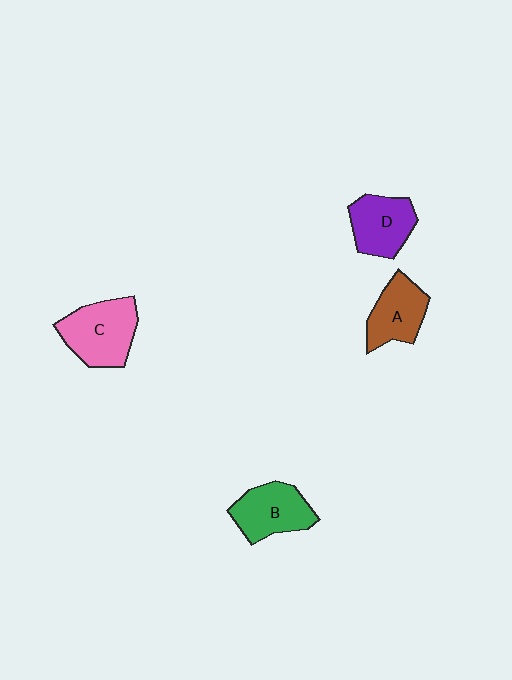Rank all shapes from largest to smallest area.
From largest to smallest: C (pink), B (green), D (purple), A (brown).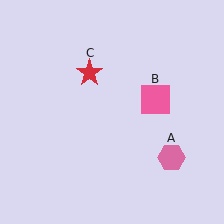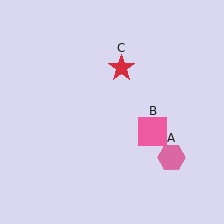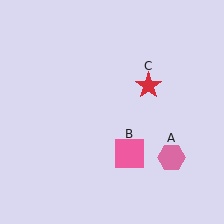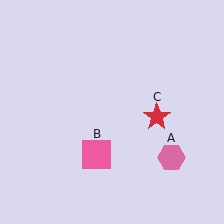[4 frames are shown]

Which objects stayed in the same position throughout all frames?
Pink hexagon (object A) remained stationary.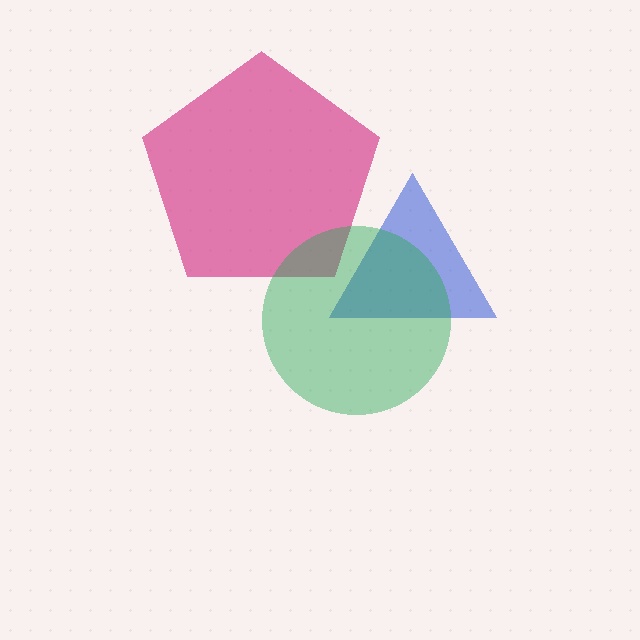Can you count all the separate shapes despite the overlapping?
Yes, there are 3 separate shapes.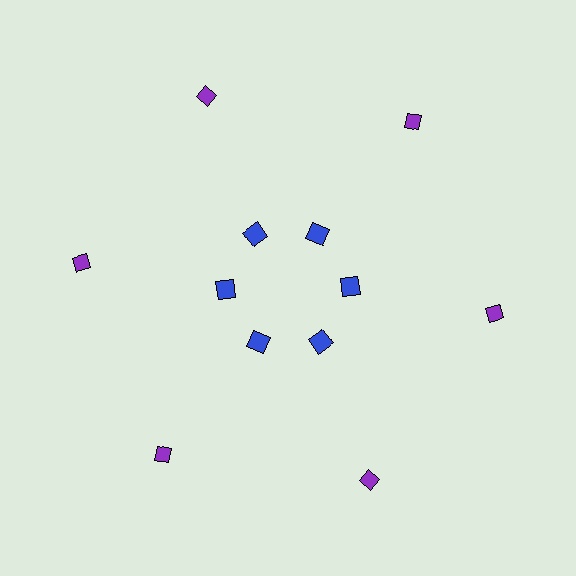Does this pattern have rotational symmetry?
Yes, this pattern has 6-fold rotational symmetry. It looks the same after rotating 60 degrees around the center.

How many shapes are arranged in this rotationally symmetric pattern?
There are 12 shapes, arranged in 6 groups of 2.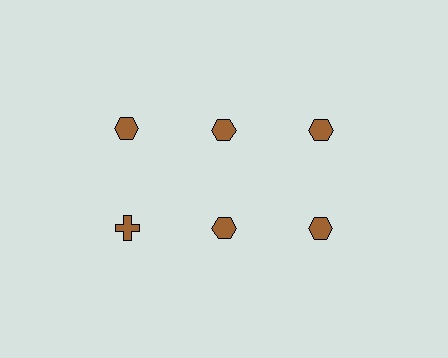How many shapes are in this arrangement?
There are 6 shapes arranged in a grid pattern.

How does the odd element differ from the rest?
It has a different shape: cross instead of hexagon.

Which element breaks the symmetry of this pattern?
The brown cross in the second row, leftmost column breaks the symmetry. All other shapes are brown hexagons.